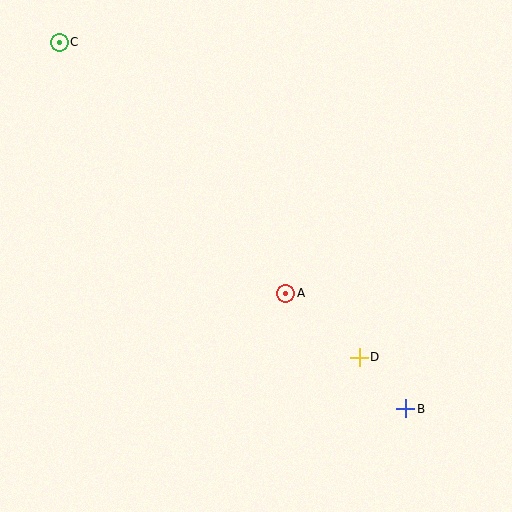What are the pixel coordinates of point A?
Point A is at (286, 293).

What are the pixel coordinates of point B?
Point B is at (406, 409).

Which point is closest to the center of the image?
Point A at (286, 293) is closest to the center.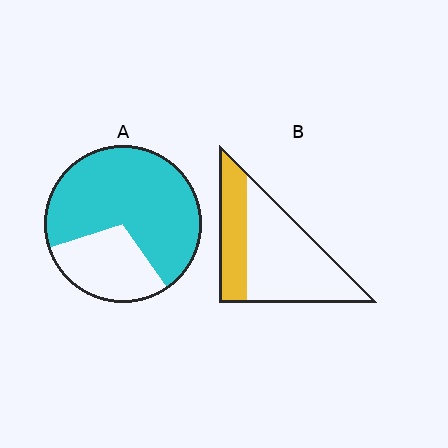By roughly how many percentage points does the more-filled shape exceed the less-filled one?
By roughly 40 percentage points (A over B).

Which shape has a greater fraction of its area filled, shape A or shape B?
Shape A.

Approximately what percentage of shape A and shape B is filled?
A is approximately 70% and B is approximately 30%.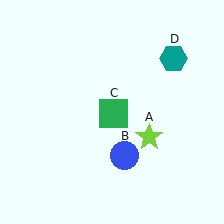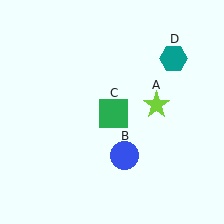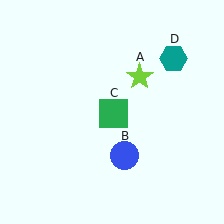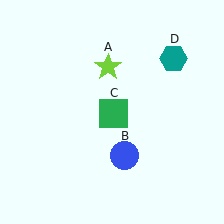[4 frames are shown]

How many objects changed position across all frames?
1 object changed position: lime star (object A).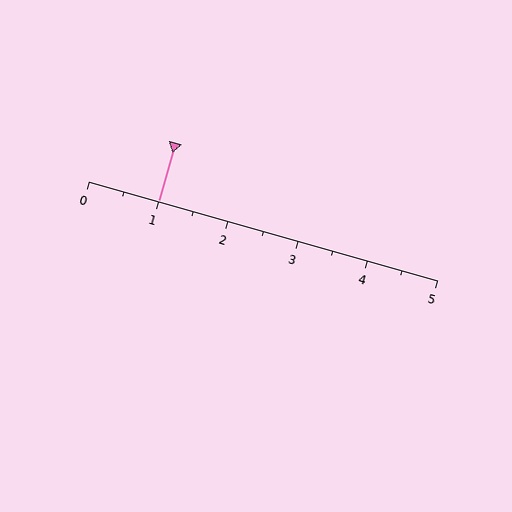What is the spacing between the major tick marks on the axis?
The major ticks are spaced 1 apart.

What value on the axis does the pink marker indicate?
The marker indicates approximately 1.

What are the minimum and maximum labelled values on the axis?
The axis runs from 0 to 5.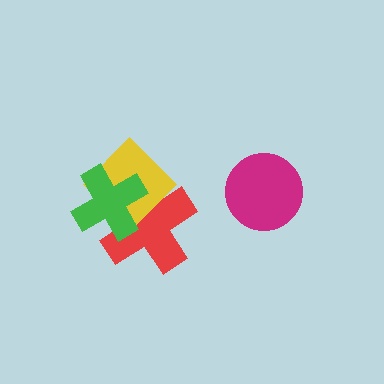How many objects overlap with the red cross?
2 objects overlap with the red cross.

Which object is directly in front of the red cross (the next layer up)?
The yellow diamond is directly in front of the red cross.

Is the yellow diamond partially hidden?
Yes, it is partially covered by another shape.